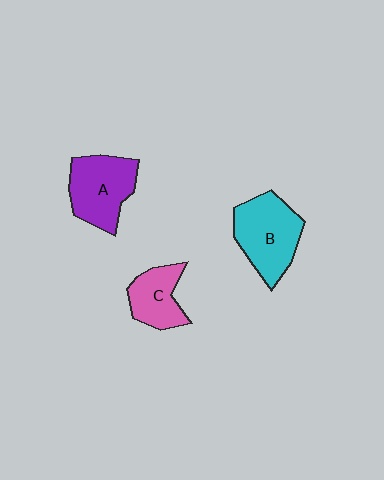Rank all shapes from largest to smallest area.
From largest to smallest: B (cyan), A (purple), C (pink).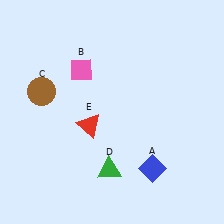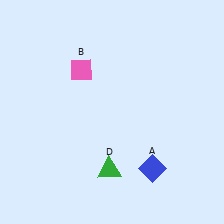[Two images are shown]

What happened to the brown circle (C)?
The brown circle (C) was removed in Image 2. It was in the top-left area of Image 1.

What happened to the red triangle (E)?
The red triangle (E) was removed in Image 2. It was in the bottom-left area of Image 1.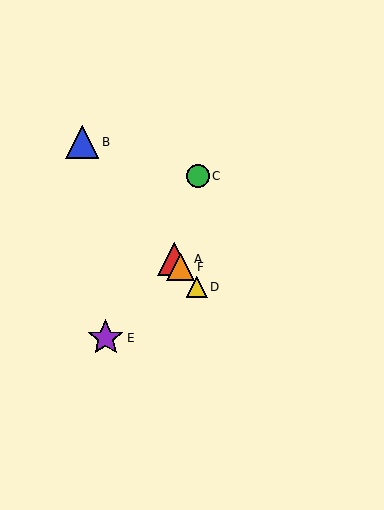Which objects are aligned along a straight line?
Objects A, B, D, F are aligned along a straight line.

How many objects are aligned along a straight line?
4 objects (A, B, D, F) are aligned along a straight line.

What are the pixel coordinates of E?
Object E is at (106, 338).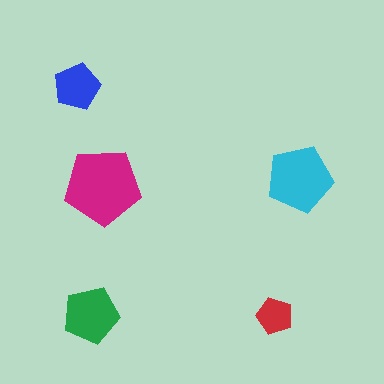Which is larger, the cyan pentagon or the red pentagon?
The cyan one.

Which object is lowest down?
The red pentagon is bottommost.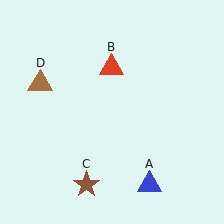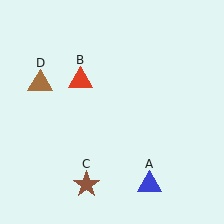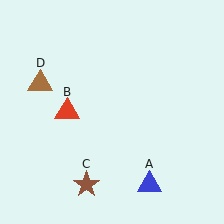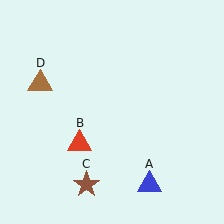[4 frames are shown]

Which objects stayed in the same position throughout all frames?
Blue triangle (object A) and brown star (object C) and brown triangle (object D) remained stationary.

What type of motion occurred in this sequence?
The red triangle (object B) rotated counterclockwise around the center of the scene.